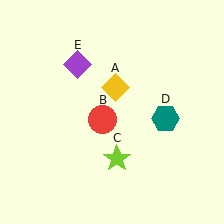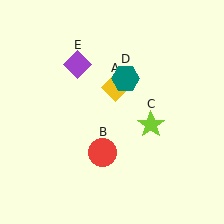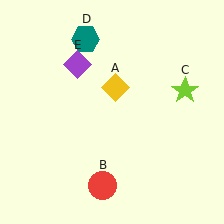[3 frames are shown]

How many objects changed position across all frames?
3 objects changed position: red circle (object B), lime star (object C), teal hexagon (object D).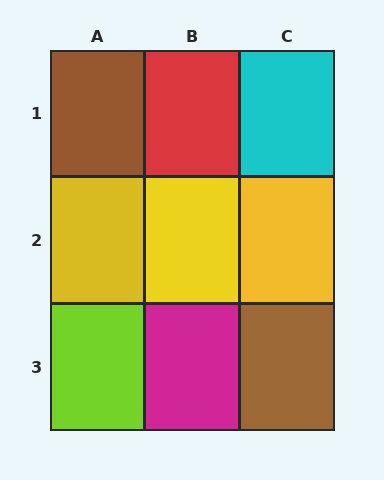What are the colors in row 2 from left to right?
Yellow, yellow, yellow.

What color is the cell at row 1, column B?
Red.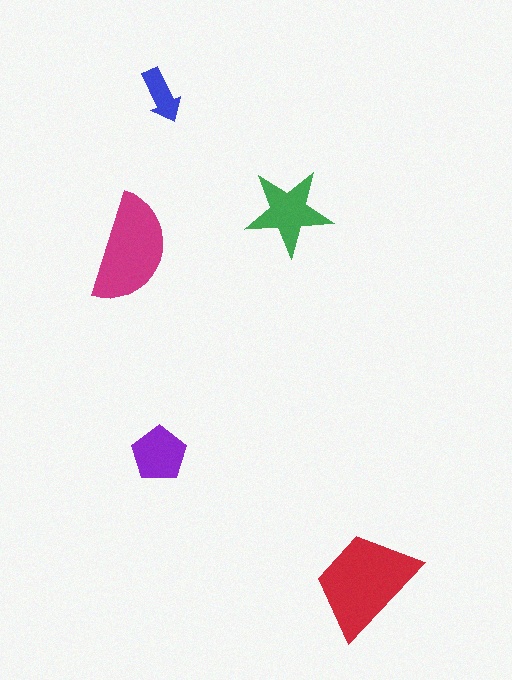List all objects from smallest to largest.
The blue arrow, the purple pentagon, the green star, the magenta semicircle, the red trapezoid.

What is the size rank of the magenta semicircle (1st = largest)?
2nd.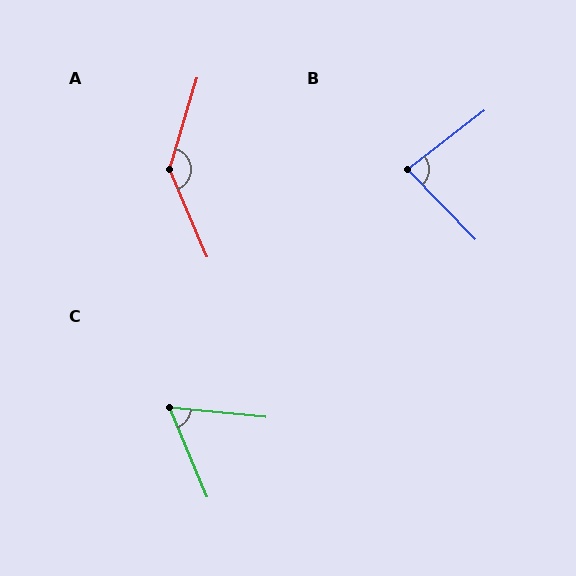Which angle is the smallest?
C, at approximately 62 degrees.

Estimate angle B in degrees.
Approximately 83 degrees.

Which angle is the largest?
A, at approximately 140 degrees.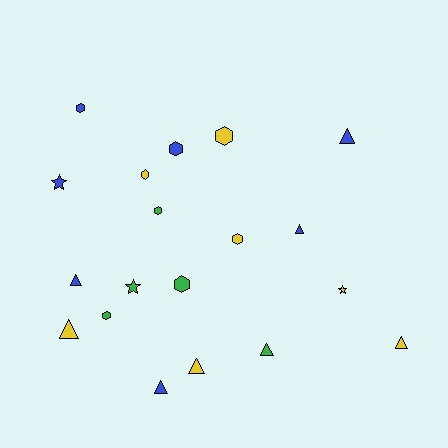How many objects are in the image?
There are 19 objects.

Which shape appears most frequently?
Triangle, with 8 objects.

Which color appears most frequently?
Yellow, with 7 objects.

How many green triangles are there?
There is 1 green triangle.